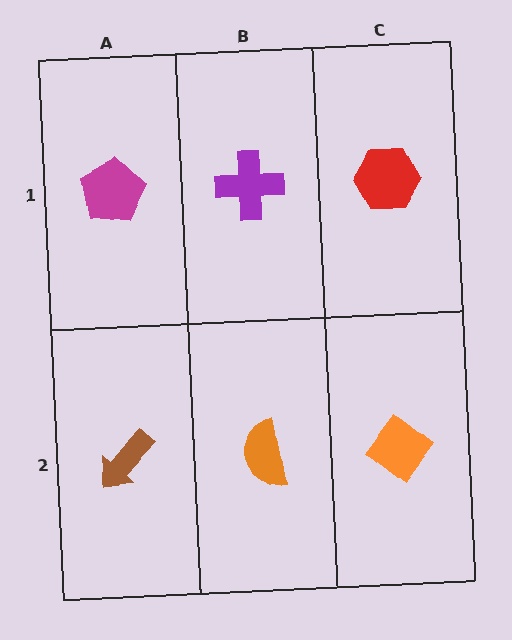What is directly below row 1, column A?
A brown arrow.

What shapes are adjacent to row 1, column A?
A brown arrow (row 2, column A), a purple cross (row 1, column B).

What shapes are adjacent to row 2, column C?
A red hexagon (row 1, column C), an orange semicircle (row 2, column B).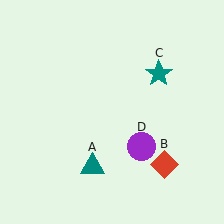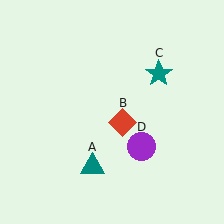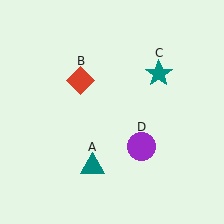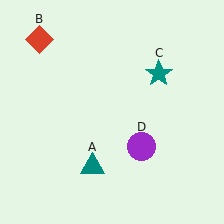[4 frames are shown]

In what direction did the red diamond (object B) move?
The red diamond (object B) moved up and to the left.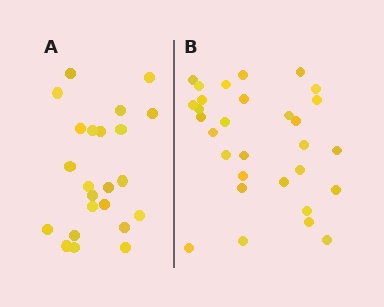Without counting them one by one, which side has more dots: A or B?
Region B (the right region) has more dots.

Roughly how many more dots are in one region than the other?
Region B has roughly 8 or so more dots than region A.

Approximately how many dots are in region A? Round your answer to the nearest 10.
About 20 dots. (The exact count is 23, which rounds to 20.)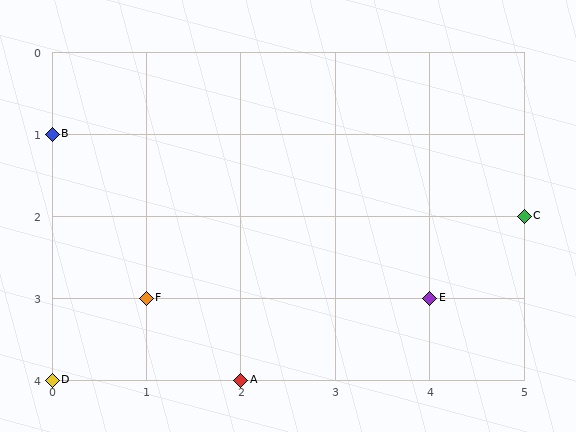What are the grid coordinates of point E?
Point E is at grid coordinates (4, 3).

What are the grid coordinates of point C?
Point C is at grid coordinates (5, 2).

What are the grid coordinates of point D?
Point D is at grid coordinates (0, 4).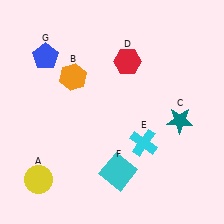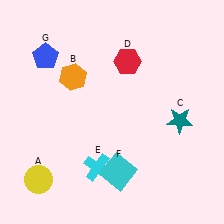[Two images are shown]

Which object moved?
The cyan cross (E) moved left.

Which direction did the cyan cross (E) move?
The cyan cross (E) moved left.